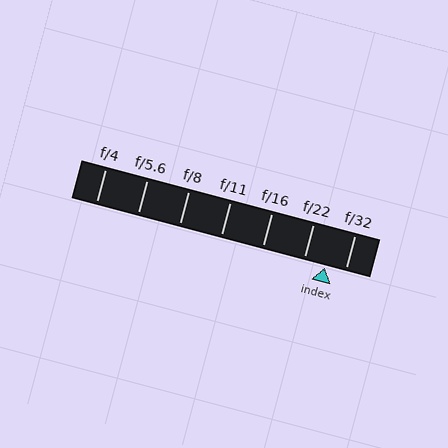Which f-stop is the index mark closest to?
The index mark is closest to f/32.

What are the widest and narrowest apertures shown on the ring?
The widest aperture shown is f/4 and the narrowest is f/32.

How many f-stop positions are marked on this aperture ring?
There are 7 f-stop positions marked.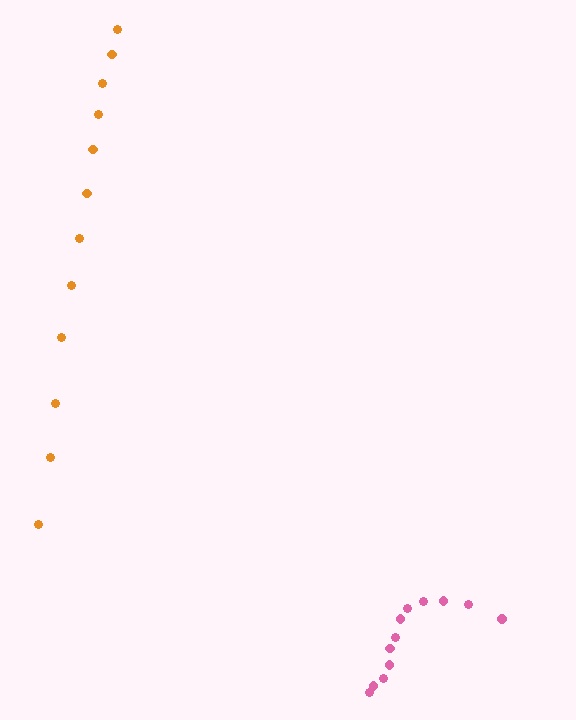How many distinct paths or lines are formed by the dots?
There are 2 distinct paths.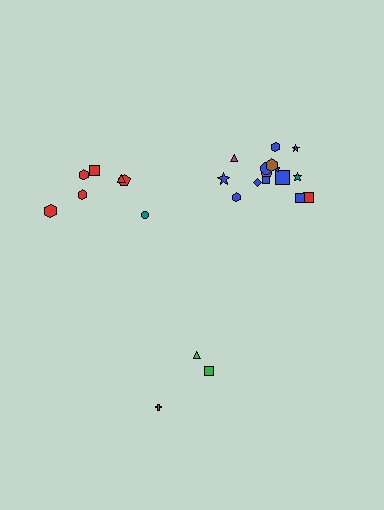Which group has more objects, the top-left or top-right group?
The top-right group.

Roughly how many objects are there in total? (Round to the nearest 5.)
Roughly 25 objects in total.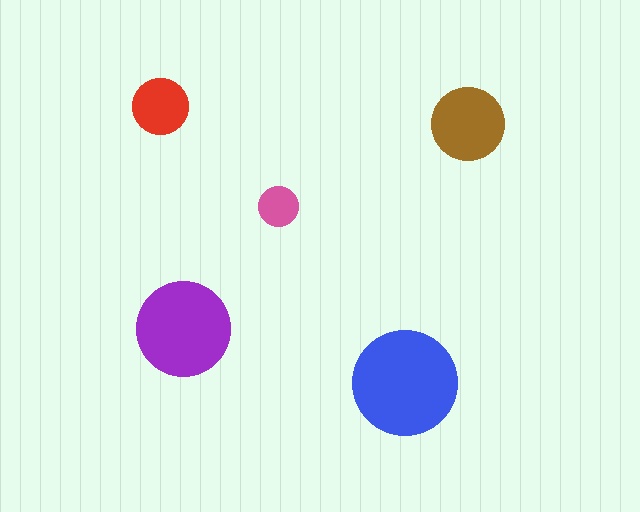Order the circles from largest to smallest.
the blue one, the purple one, the brown one, the red one, the pink one.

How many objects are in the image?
There are 5 objects in the image.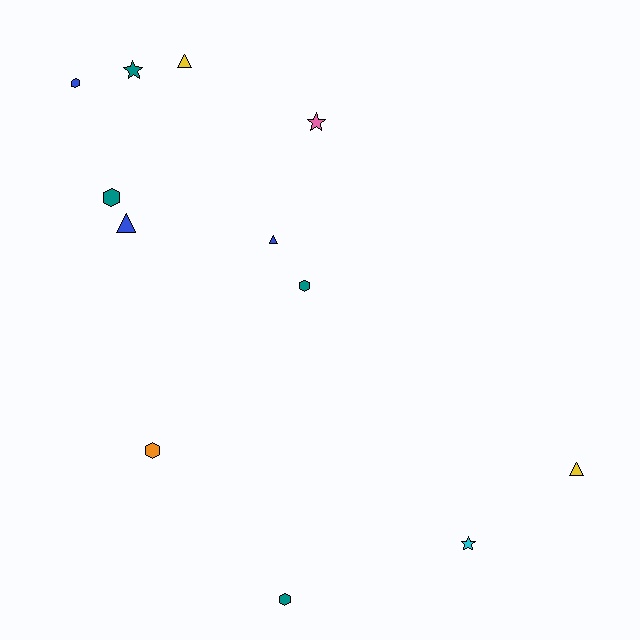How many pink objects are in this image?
There is 1 pink object.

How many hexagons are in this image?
There are 5 hexagons.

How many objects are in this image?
There are 12 objects.